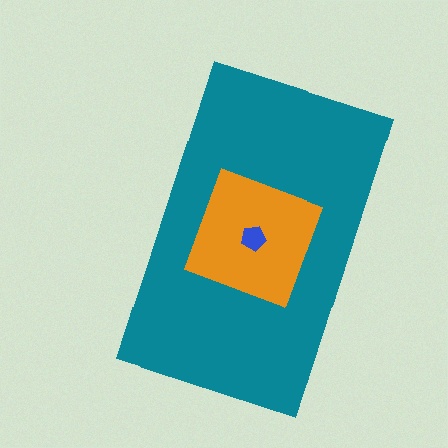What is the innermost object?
The blue pentagon.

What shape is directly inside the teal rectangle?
The orange square.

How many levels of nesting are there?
3.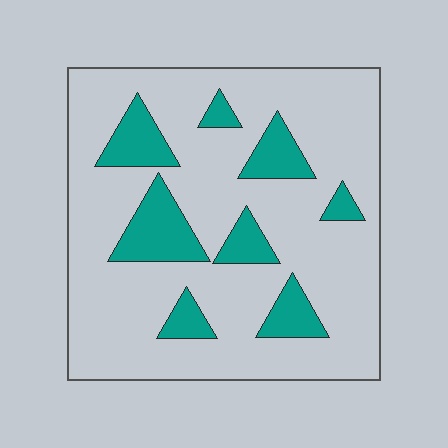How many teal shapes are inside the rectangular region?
8.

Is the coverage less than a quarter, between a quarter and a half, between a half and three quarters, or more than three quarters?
Less than a quarter.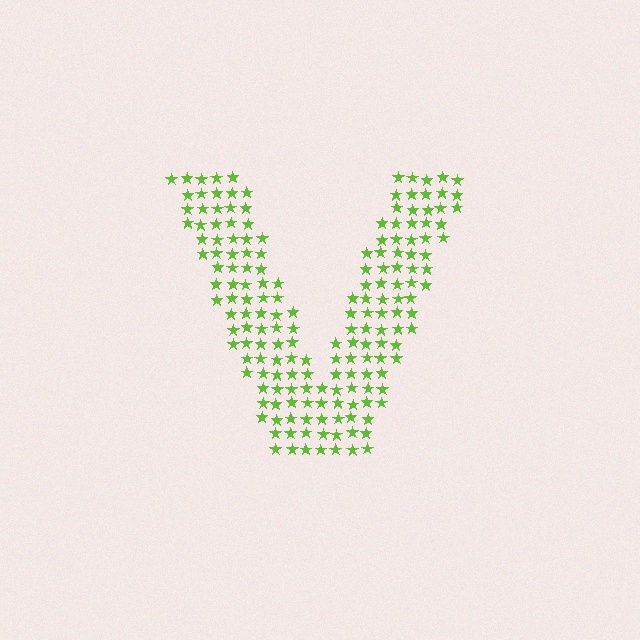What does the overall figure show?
The overall figure shows the letter V.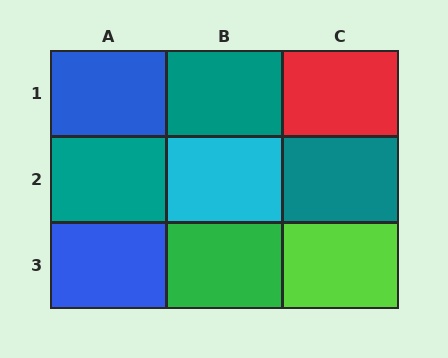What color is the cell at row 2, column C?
Teal.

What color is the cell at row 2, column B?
Cyan.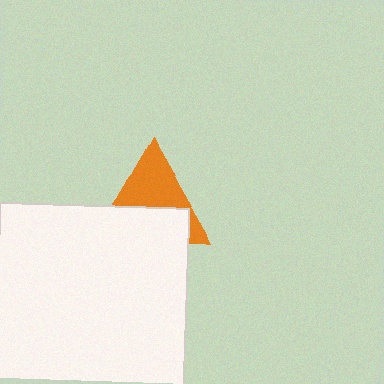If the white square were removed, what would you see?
You would see the complete orange triangle.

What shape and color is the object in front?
The object in front is a white square.